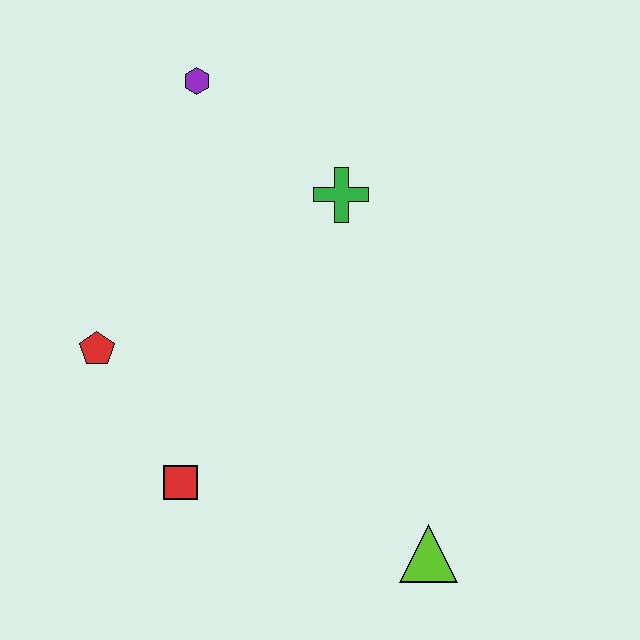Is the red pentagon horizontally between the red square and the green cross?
No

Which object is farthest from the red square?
The purple hexagon is farthest from the red square.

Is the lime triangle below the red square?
Yes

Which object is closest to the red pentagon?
The red square is closest to the red pentagon.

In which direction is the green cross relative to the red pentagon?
The green cross is to the right of the red pentagon.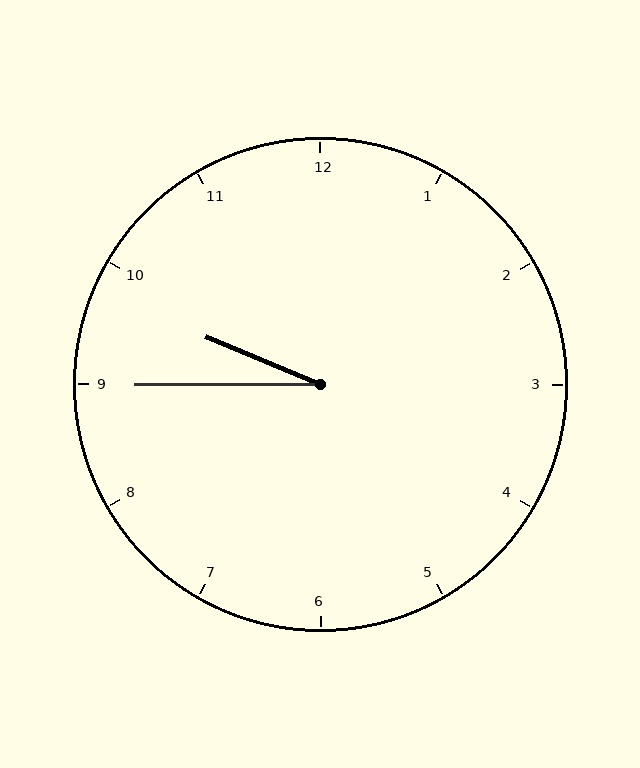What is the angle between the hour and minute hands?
Approximately 22 degrees.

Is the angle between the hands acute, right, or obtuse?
It is acute.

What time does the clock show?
9:45.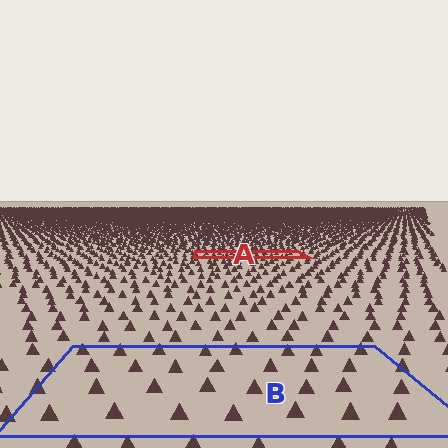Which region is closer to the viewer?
Region B is closer. The texture elements there are larger and more spread out.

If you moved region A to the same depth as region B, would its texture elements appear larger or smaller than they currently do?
They would appear larger. At a closer depth, the same texture elements are projected at a bigger on-screen size.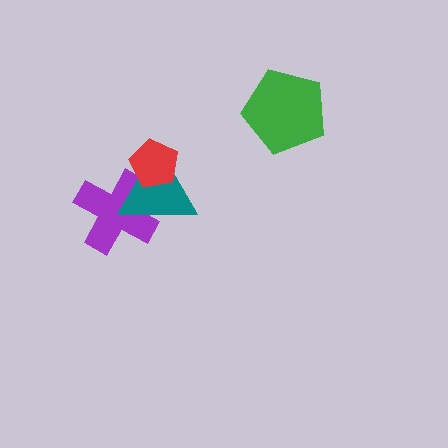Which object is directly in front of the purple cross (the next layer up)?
The teal triangle is directly in front of the purple cross.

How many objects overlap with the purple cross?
2 objects overlap with the purple cross.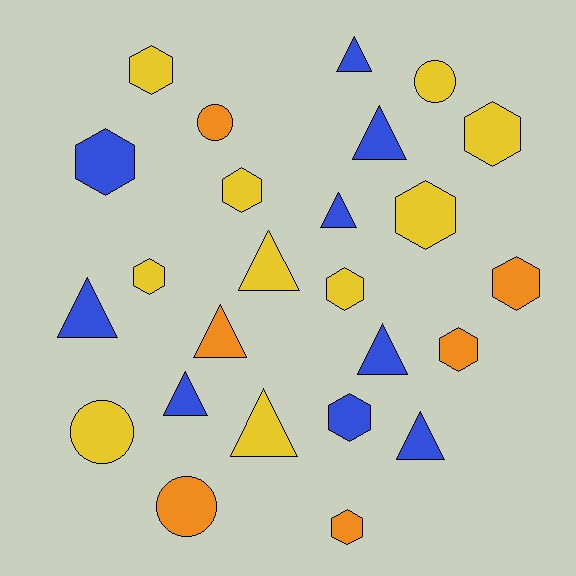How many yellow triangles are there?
There are 2 yellow triangles.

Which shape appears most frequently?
Hexagon, with 11 objects.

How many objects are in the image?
There are 25 objects.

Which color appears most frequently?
Yellow, with 10 objects.